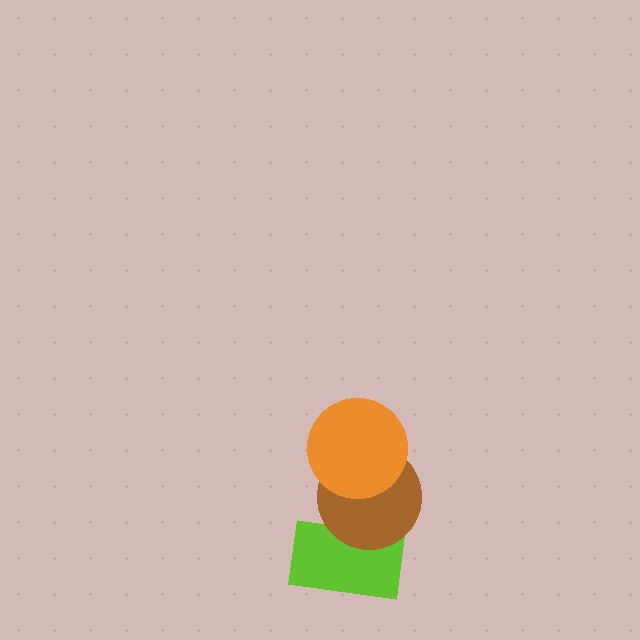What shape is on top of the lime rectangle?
The brown circle is on top of the lime rectangle.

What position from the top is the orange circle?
The orange circle is 1st from the top.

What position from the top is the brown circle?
The brown circle is 2nd from the top.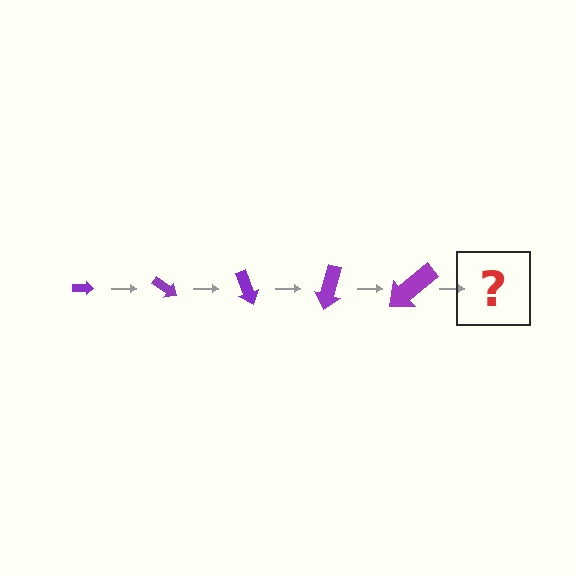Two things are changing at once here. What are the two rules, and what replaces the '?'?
The two rules are that the arrow grows larger each step and it rotates 35 degrees each step. The '?' should be an arrow, larger than the previous one and rotated 175 degrees from the start.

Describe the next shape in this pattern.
It should be an arrow, larger than the previous one and rotated 175 degrees from the start.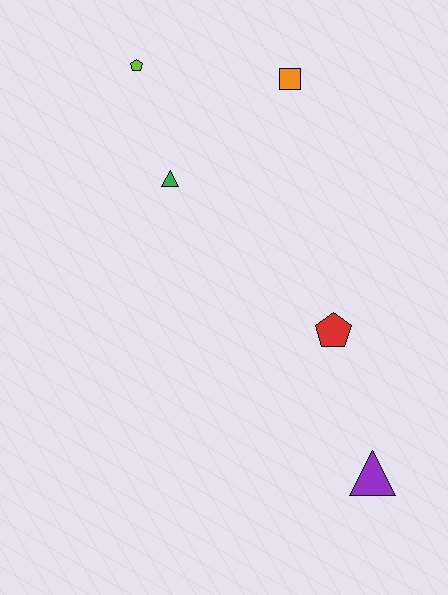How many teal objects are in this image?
There are no teal objects.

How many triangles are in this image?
There are 2 triangles.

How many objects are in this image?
There are 5 objects.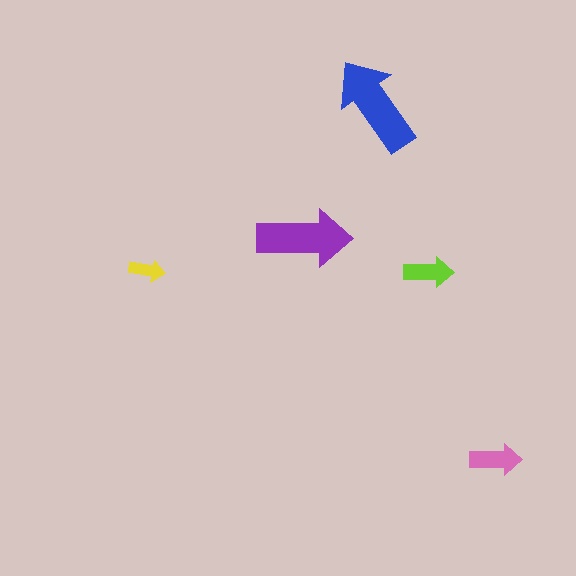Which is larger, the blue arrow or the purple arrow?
The blue one.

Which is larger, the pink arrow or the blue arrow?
The blue one.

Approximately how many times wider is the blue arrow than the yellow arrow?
About 3 times wider.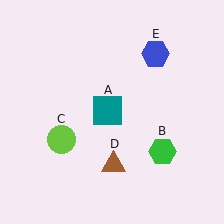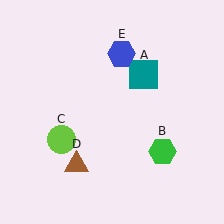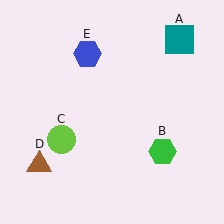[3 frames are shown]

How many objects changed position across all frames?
3 objects changed position: teal square (object A), brown triangle (object D), blue hexagon (object E).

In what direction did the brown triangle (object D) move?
The brown triangle (object D) moved left.